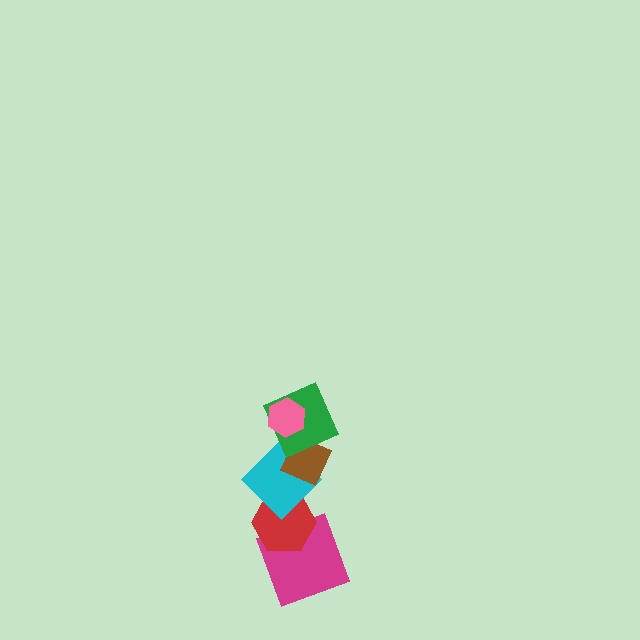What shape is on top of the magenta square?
The red hexagon is on top of the magenta square.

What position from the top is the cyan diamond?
The cyan diamond is 4th from the top.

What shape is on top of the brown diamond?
The green square is on top of the brown diamond.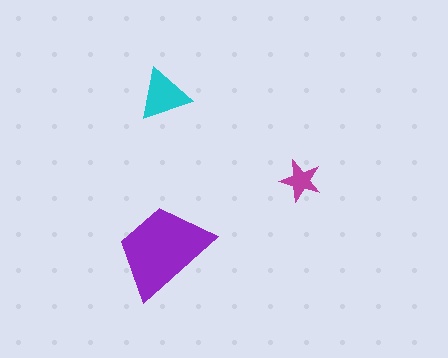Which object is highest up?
The cyan triangle is topmost.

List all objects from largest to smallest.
The purple trapezoid, the cyan triangle, the magenta star.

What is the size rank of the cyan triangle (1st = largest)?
2nd.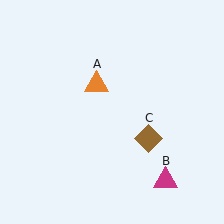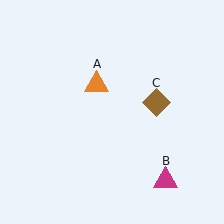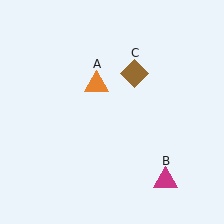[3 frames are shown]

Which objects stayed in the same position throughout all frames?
Orange triangle (object A) and magenta triangle (object B) remained stationary.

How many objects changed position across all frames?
1 object changed position: brown diamond (object C).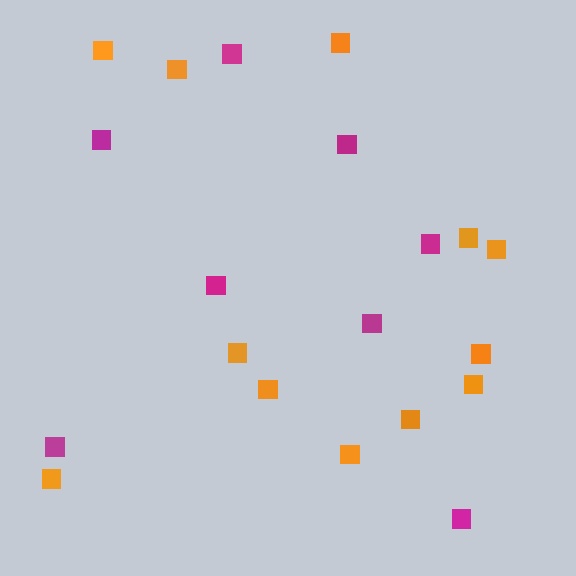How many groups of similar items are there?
There are 2 groups: one group of magenta squares (8) and one group of orange squares (12).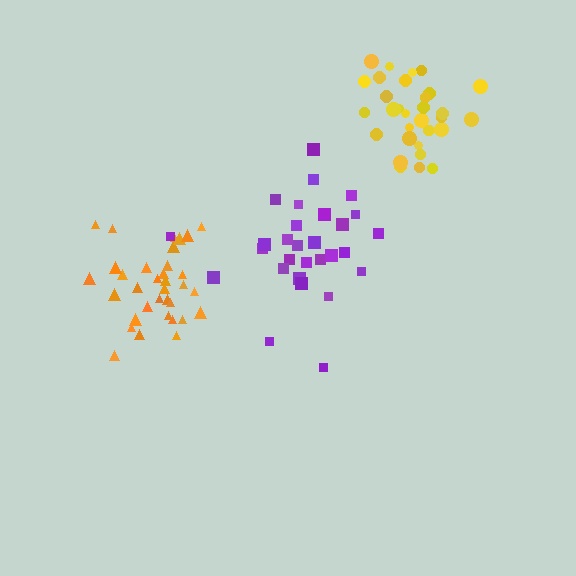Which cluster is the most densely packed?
Yellow.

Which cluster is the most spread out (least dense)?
Purple.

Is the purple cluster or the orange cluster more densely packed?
Orange.